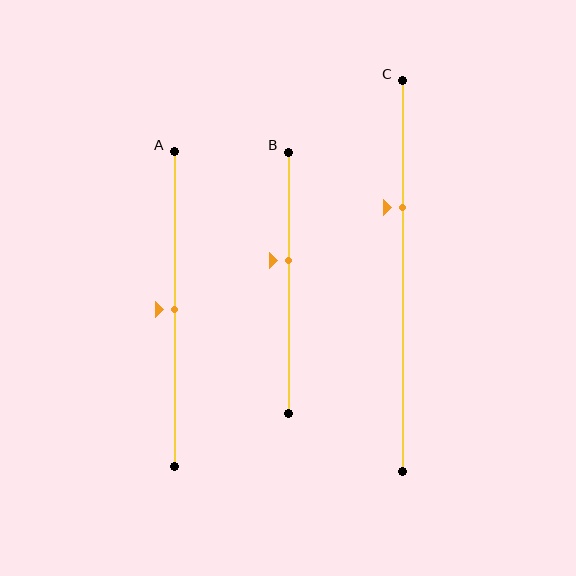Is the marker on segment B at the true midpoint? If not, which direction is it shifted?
No, the marker on segment B is shifted upward by about 9% of the segment length.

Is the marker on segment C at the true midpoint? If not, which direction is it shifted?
No, the marker on segment C is shifted upward by about 18% of the segment length.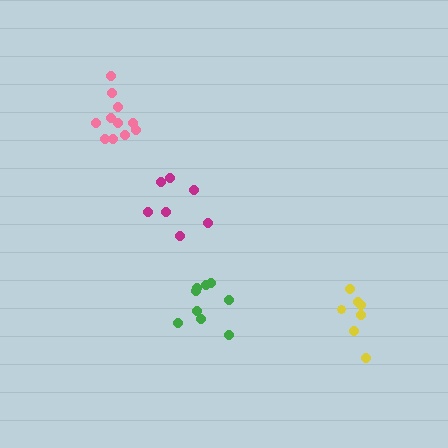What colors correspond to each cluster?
The clusters are colored: green, pink, magenta, yellow.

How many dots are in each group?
Group 1: 9 dots, Group 2: 11 dots, Group 3: 7 dots, Group 4: 7 dots (34 total).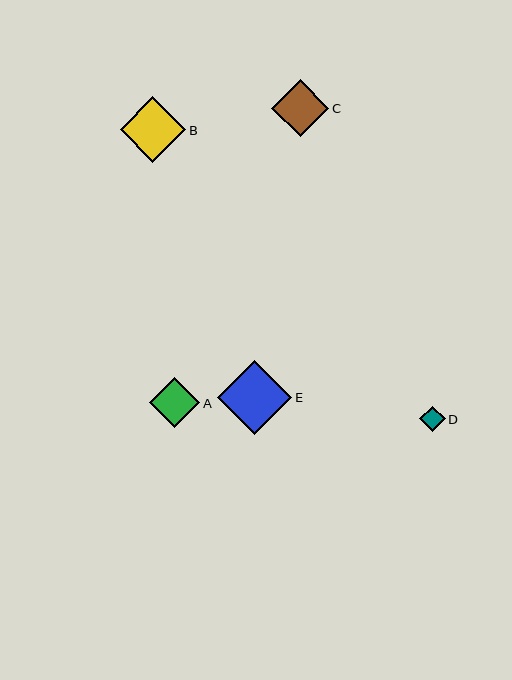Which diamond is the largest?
Diamond E is the largest with a size of approximately 74 pixels.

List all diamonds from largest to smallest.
From largest to smallest: E, B, C, A, D.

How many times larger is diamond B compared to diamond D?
Diamond B is approximately 2.6 times the size of diamond D.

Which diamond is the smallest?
Diamond D is the smallest with a size of approximately 25 pixels.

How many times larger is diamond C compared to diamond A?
Diamond C is approximately 1.2 times the size of diamond A.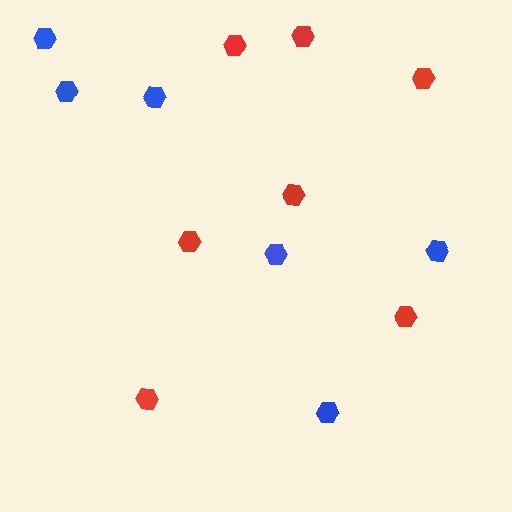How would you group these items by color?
There are 2 groups: one group of blue hexagons (6) and one group of red hexagons (7).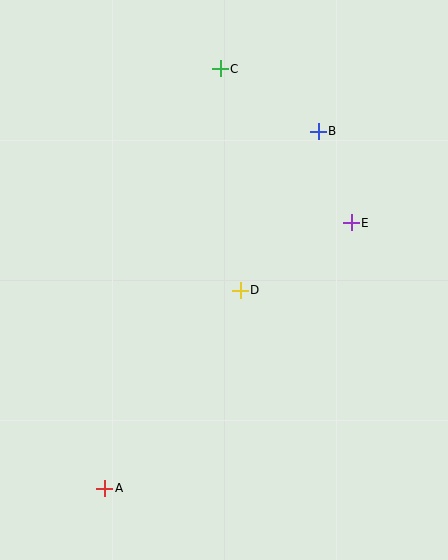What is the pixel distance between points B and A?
The distance between B and A is 416 pixels.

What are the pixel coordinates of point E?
Point E is at (351, 223).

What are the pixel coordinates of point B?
Point B is at (318, 131).